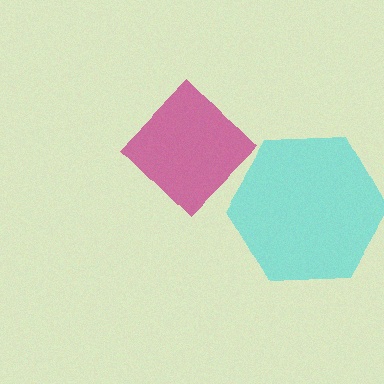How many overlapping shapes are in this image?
There are 2 overlapping shapes in the image.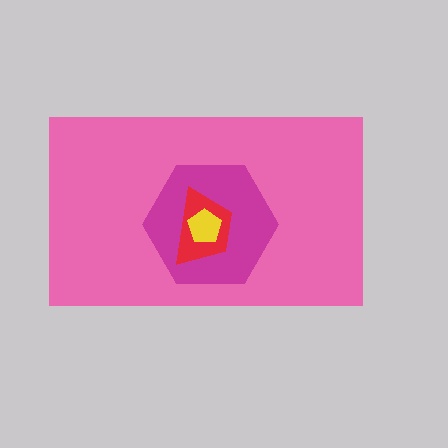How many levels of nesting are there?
4.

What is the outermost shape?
The pink rectangle.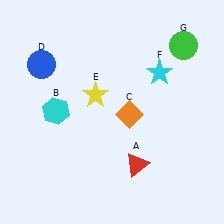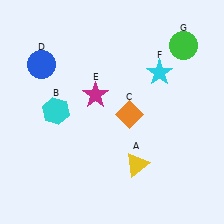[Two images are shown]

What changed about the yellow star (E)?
In Image 1, E is yellow. In Image 2, it changed to magenta.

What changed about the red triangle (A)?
In Image 1, A is red. In Image 2, it changed to yellow.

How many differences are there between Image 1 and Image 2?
There are 2 differences between the two images.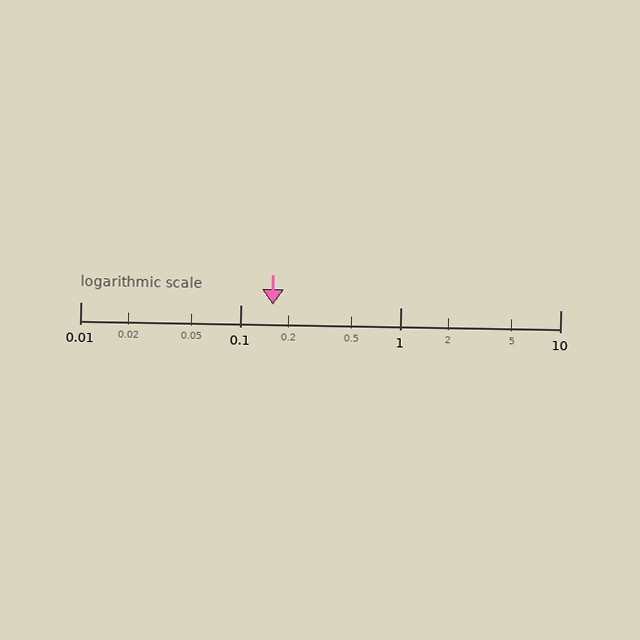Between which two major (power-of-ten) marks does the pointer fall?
The pointer is between 0.1 and 1.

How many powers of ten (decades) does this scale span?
The scale spans 3 decades, from 0.01 to 10.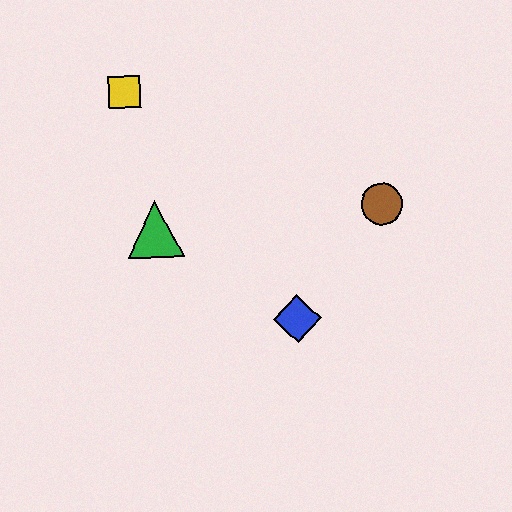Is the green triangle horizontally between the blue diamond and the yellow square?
Yes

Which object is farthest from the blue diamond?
The yellow square is farthest from the blue diamond.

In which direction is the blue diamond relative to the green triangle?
The blue diamond is to the right of the green triangle.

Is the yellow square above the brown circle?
Yes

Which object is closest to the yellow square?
The green triangle is closest to the yellow square.